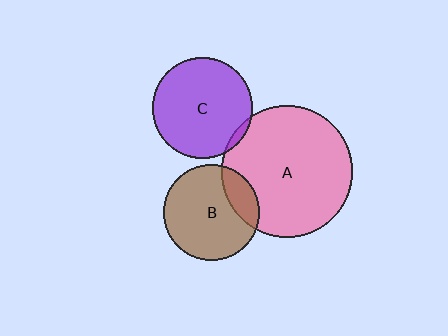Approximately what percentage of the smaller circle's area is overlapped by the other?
Approximately 5%.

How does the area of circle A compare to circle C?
Approximately 1.7 times.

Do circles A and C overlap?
Yes.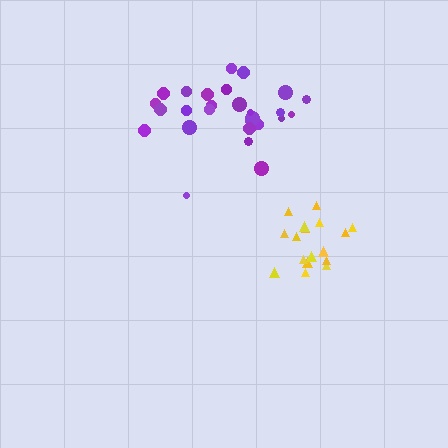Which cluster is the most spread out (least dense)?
Purple.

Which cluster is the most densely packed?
Yellow.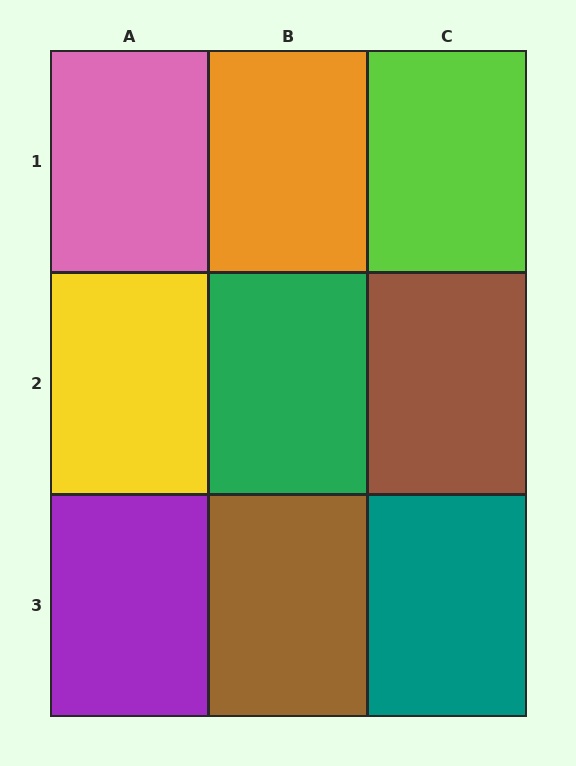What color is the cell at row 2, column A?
Yellow.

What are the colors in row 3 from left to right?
Purple, brown, teal.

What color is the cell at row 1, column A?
Pink.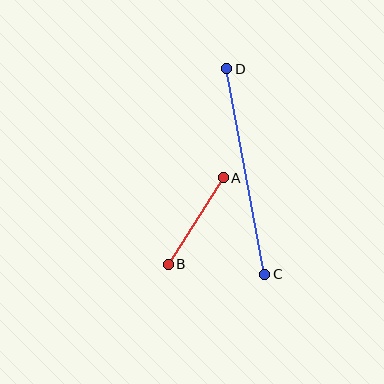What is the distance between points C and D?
The distance is approximately 209 pixels.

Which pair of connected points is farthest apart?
Points C and D are farthest apart.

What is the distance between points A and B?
The distance is approximately 103 pixels.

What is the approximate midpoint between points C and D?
The midpoint is at approximately (246, 172) pixels.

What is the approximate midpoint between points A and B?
The midpoint is at approximately (196, 221) pixels.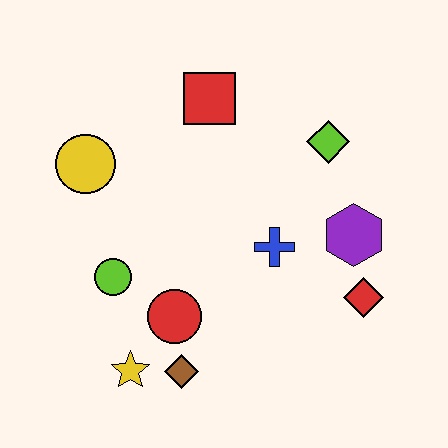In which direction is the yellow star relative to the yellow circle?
The yellow star is below the yellow circle.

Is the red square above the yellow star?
Yes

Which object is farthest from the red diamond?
The yellow circle is farthest from the red diamond.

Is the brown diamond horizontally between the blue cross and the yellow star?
Yes